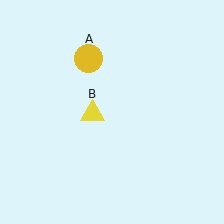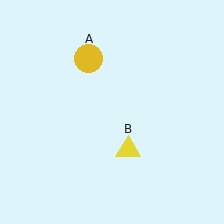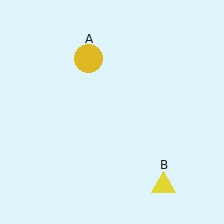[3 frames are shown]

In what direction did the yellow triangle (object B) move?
The yellow triangle (object B) moved down and to the right.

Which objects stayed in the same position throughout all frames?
Yellow circle (object A) remained stationary.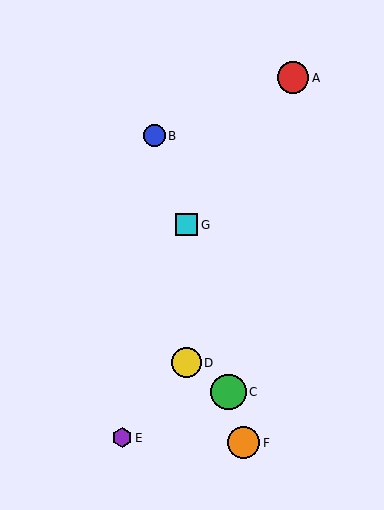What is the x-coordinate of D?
Object D is at x≈186.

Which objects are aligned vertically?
Objects D, G are aligned vertically.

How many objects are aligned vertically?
2 objects (D, G) are aligned vertically.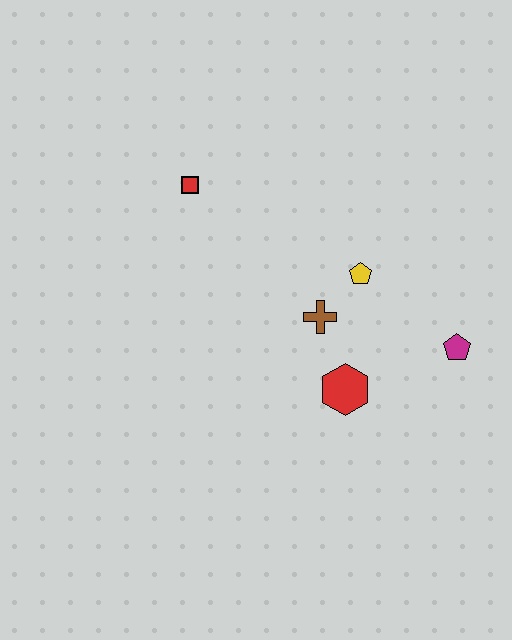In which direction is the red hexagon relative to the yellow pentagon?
The red hexagon is below the yellow pentagon.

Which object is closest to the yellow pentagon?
The brown cross is closest to the yellow pentagon.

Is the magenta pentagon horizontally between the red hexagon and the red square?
No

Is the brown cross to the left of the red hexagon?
Yes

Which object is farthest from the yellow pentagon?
The red square is farthest from the yellow pentagon.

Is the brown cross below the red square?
Yes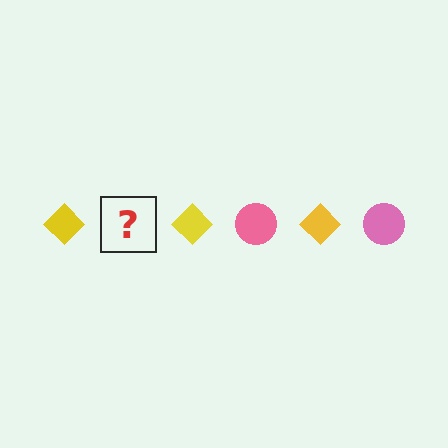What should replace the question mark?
The question mark should be replaced with a pink circle.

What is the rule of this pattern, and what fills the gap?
The rule is that the pattern alternates between yellow diamond and pink circle. The gap should be filled with a pink circle.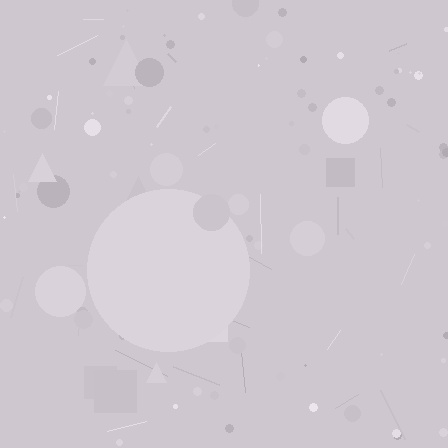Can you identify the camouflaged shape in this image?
The camouflaged shape is a circle.